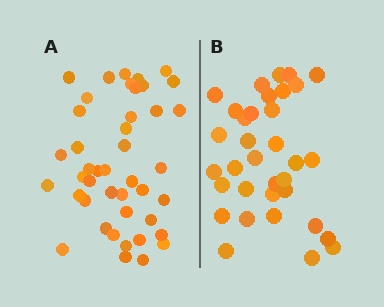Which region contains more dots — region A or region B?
Region A (the left region) has more dots.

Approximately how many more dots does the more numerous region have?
Region A has roughly 8 or so more dots than region B.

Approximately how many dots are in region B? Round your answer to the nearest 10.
About 30 dots. (The exact count is 34, which rounds to 30.)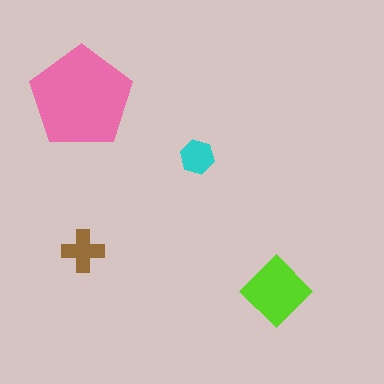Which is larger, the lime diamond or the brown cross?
The lime diamond.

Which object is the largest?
The pink pentagon.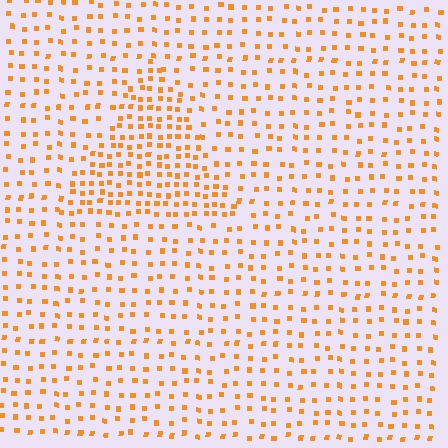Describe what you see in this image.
The image contains small orange elements arranged at two different densities. A triangle-shaped region is visible where the elements are more densely packed than the surrounding area.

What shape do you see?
I see a triangle.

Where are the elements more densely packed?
The elements are more densely packed inside the triangle boundary.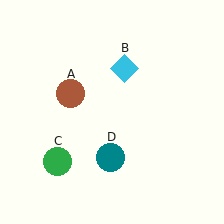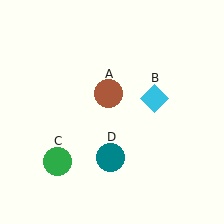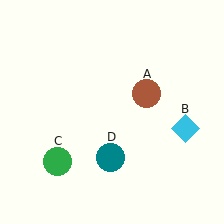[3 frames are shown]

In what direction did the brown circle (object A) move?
The brown circle (object A) moved right.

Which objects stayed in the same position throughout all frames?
Green circle (object C) and teal circle (object D) remained stationary.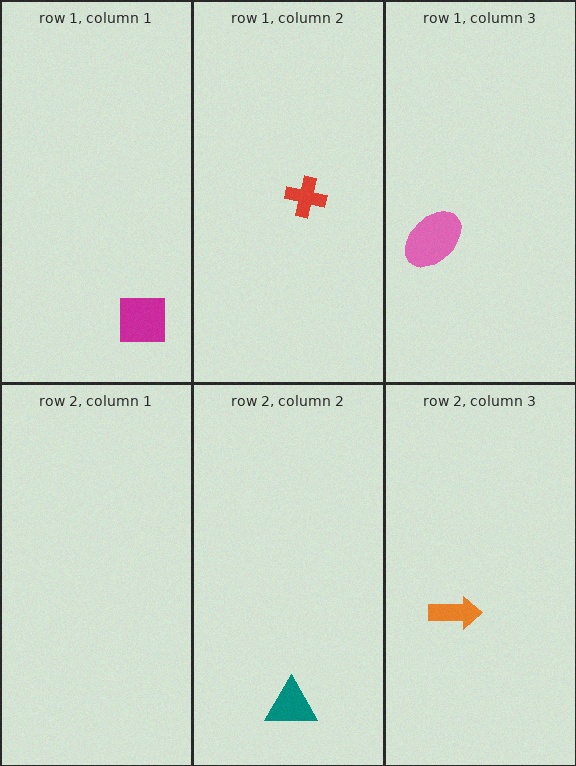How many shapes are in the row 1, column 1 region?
1.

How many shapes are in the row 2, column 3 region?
1.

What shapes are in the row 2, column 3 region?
The orange arrow.